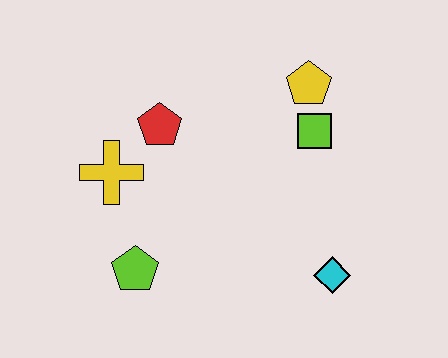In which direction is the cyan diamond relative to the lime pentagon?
The cyan diamond is to the right of the lime pentagon.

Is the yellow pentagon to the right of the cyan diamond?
No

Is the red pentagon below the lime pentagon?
No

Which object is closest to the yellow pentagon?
The lime square is closest to the yellow pentagon.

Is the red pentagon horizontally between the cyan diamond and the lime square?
No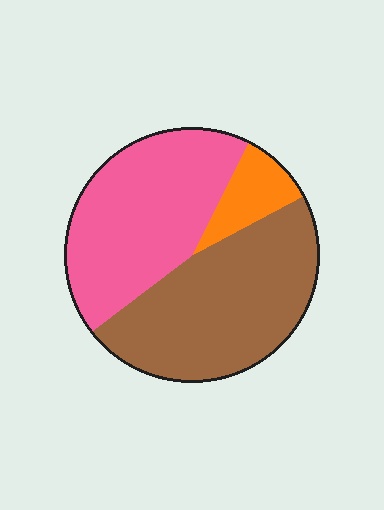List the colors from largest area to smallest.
From largest to smallest: brown, pink, orange.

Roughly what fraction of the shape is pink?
Pink covers around 45% of the shape.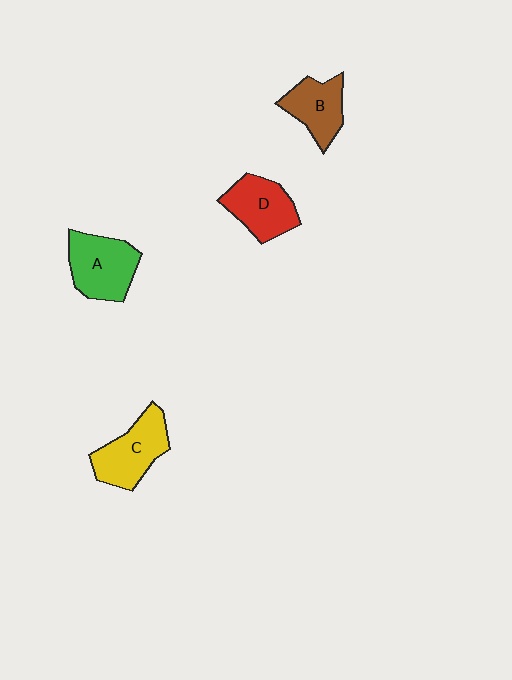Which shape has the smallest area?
Shape B (brown).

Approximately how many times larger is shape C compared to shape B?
Approximately 1.3 times.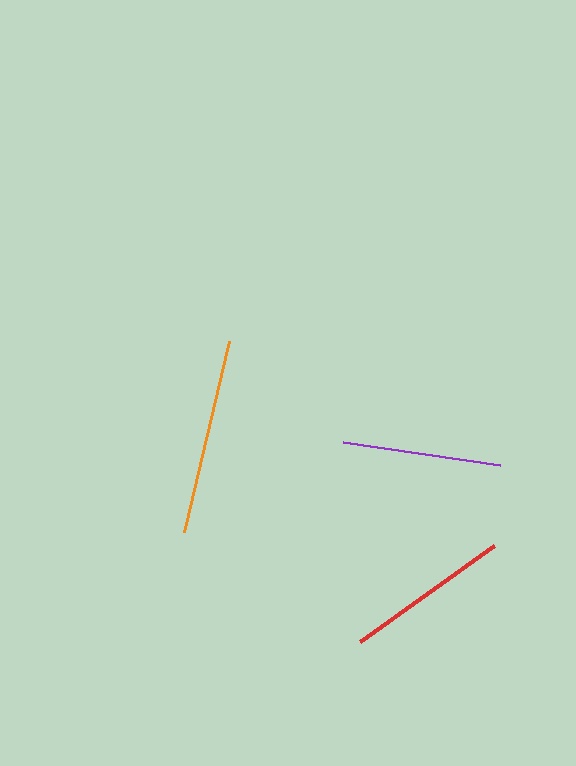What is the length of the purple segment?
The purple segment is approximately 159 pixels long.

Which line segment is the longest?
The orange line is the longest at approximately 196 pixels.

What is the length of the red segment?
The red segment is approximately 165 pixels long.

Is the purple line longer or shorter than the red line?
The red line is longer than the purple line.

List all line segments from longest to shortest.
From longest to shortest: orange, red, purple.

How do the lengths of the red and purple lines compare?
The red and purple lines are approximately the same length.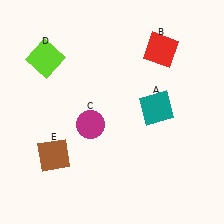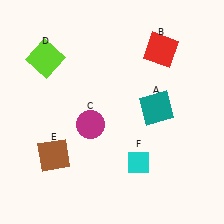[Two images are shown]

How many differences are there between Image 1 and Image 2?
There is 1 difference between the two images.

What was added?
A cyan diamond (F) was added in Image 2.